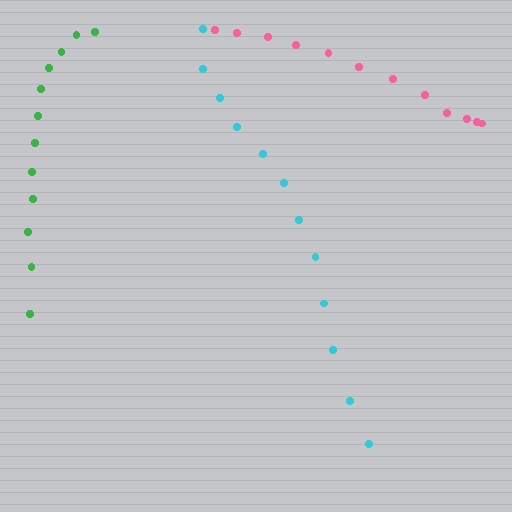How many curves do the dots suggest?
There are 3 distinct paths.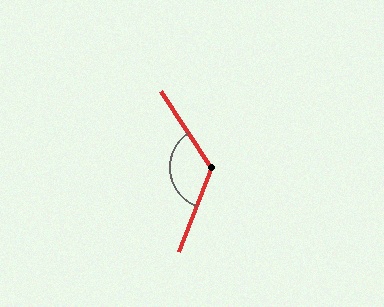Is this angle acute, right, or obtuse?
It is obtuse.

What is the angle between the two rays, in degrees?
Approximately 125 degrees.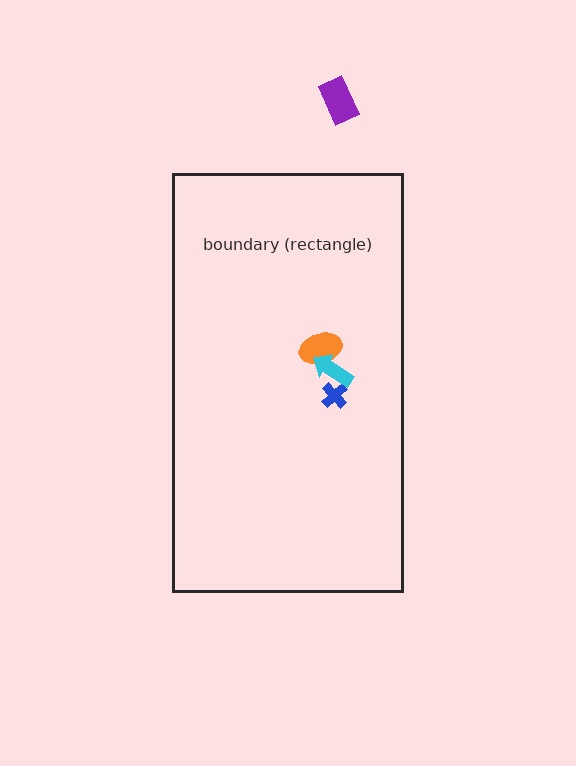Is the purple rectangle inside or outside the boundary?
Outside.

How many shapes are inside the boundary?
3 inside, 1 outside.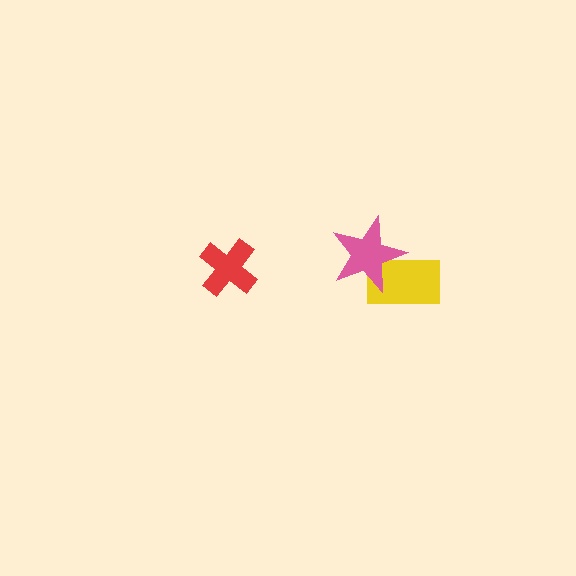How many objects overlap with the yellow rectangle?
1 object overlaps with the yellow rectangle.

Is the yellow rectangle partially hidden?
Yes, it is partially covered by another shape.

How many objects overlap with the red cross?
0 objects overlap with the red cross.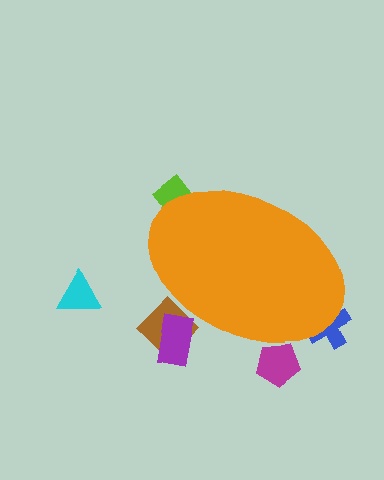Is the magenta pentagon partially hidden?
Yes, the magenta pentagon is partially hidden behind the orange ellipse.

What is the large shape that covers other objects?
An orange ellipse.